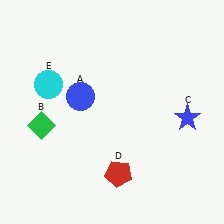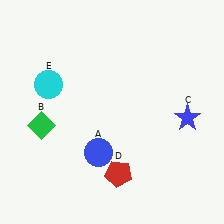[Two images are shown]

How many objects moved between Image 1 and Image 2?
1 object moved between the two images.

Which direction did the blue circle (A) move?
The blue circle (A) moved down.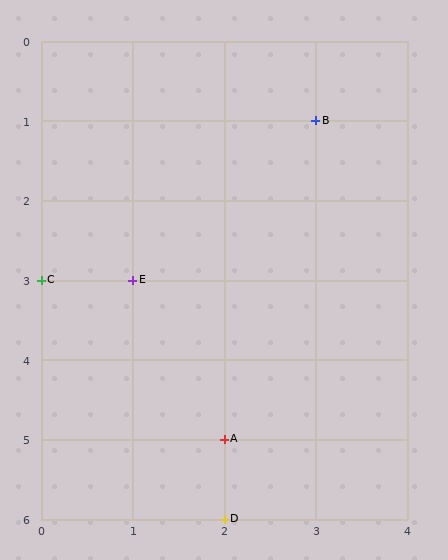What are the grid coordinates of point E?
Point E is at grid coordinates (1, 3).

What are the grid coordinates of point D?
Point D is at grid coordinates (2, 6).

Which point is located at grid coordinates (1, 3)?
Point E is at (1, 3).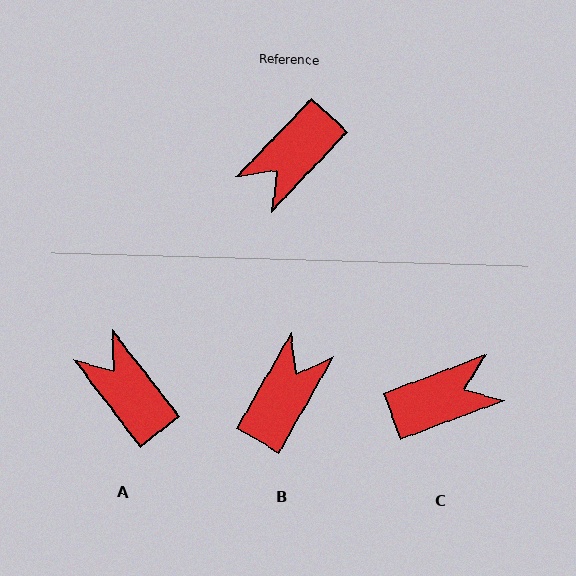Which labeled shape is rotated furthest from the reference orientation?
B, about 166 degrees away.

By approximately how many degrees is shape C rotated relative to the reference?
Approximately 155 degrees counter-clockwise.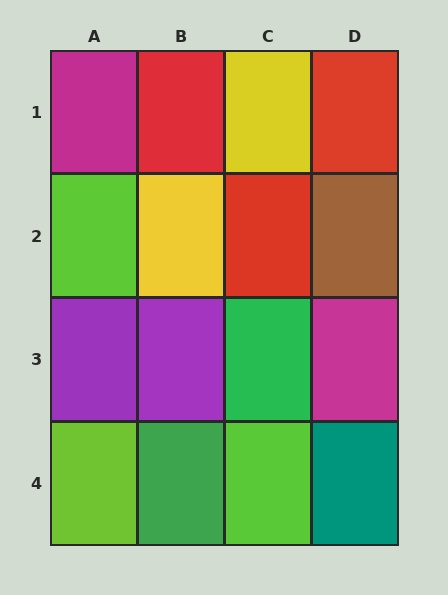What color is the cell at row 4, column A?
Lime.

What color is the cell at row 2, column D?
Brown.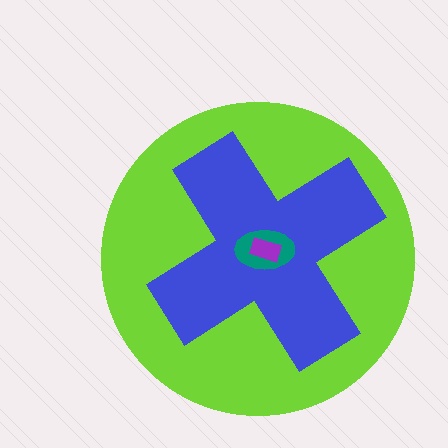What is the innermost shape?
The purple rectangle.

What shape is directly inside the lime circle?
The blue cross.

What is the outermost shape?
The lime circle.